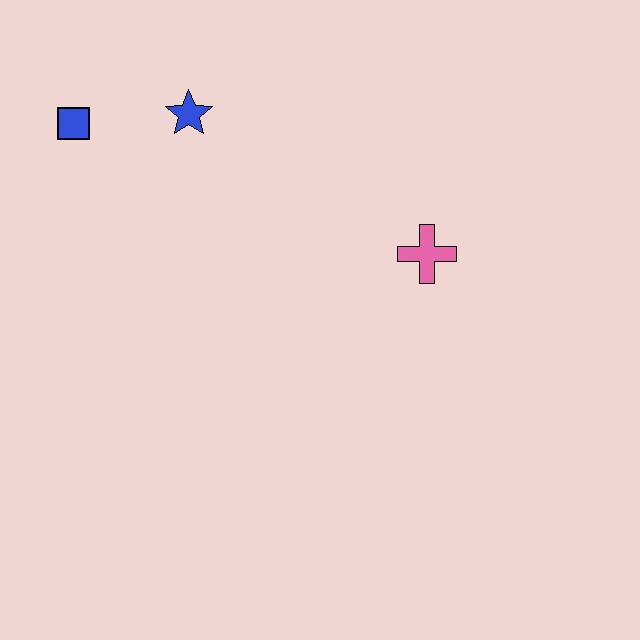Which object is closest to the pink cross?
The blue star is closest to the pink cross.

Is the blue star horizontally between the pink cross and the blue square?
Yes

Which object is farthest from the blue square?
The pink cross is farthest from the blue square.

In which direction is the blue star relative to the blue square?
The blue star is to the right of the blue square.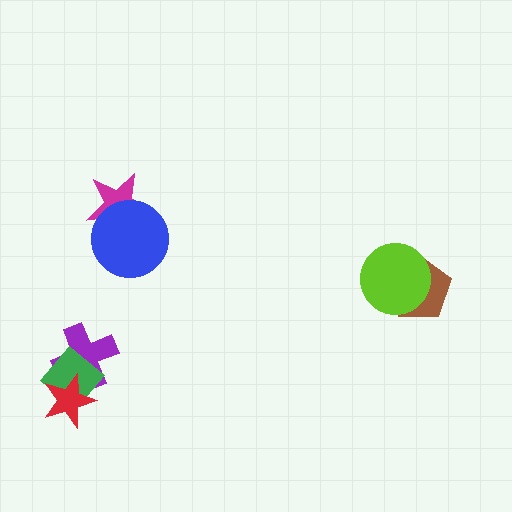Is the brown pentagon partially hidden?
Yes, it is partially covered by another shape.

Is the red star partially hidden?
No, no other shape covers it.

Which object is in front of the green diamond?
The red star is in front of the green diamond.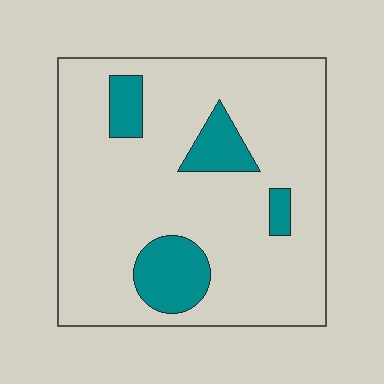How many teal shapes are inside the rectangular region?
4.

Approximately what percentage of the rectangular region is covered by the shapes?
Approximately 15%.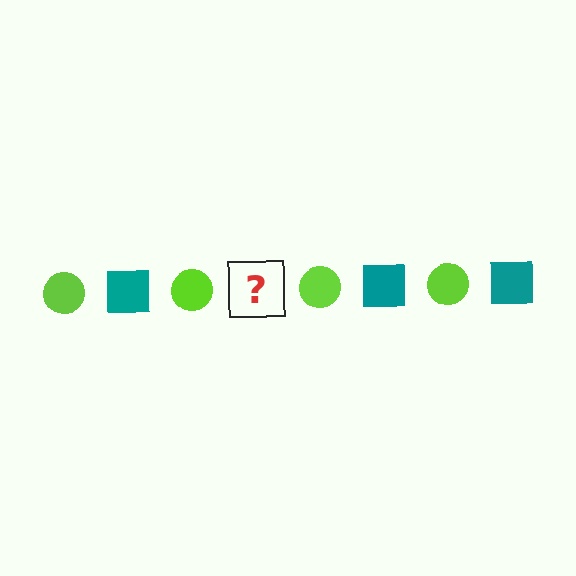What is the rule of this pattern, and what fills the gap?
The rule is that the pattern alternates between lime circle and teal square. The gap should be filled with a teal square.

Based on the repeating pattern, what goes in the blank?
The blank should be a teal square.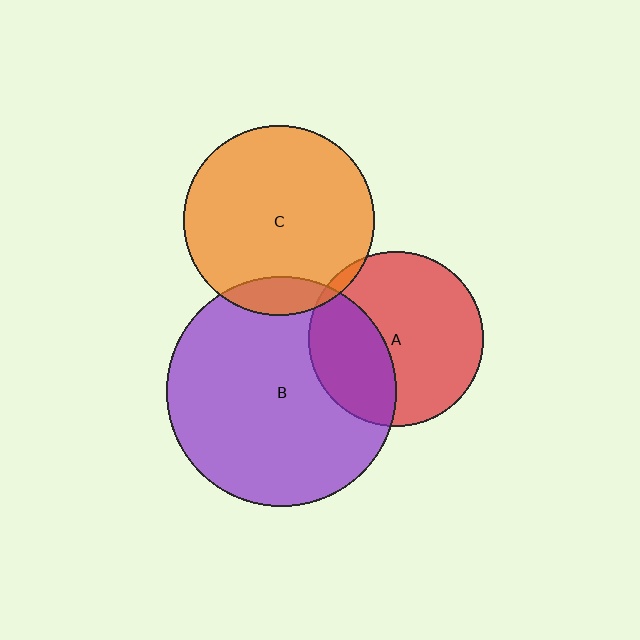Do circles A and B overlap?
Yes.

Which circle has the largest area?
Circle B (purple).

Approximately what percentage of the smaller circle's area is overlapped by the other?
Approximately 35%.